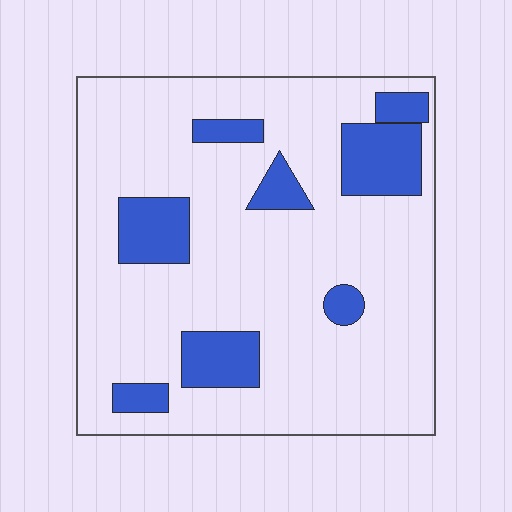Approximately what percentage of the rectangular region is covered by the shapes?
Approximately 20%.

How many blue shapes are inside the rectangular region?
8.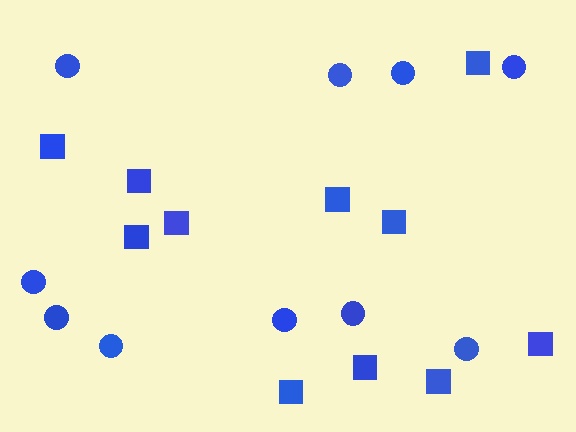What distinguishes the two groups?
There are 2 groups: one group of circles (10) and one group of squares (11).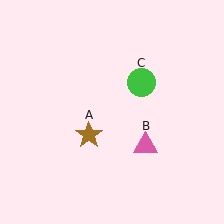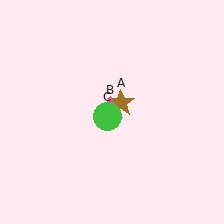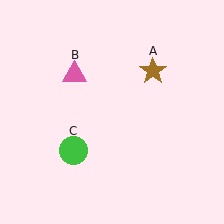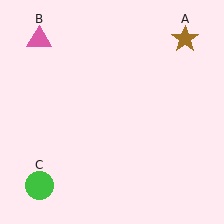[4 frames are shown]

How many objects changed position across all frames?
3 objects changed position: brown star (object A), pink triangle (object B), green circle (object C).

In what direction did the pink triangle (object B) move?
The pink triangle (object B) moved up and to the left.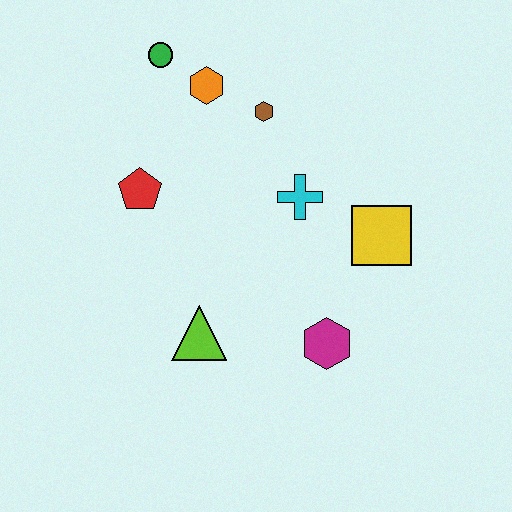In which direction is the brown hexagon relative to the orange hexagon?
The brown hexagon is to the right of the orange hexagon.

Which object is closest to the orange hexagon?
The green circle is closest to the orange hexagon.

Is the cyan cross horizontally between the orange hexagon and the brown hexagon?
No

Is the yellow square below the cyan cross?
Yes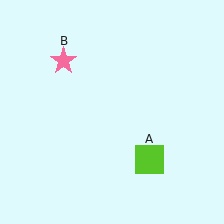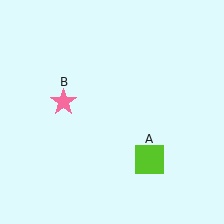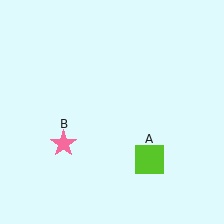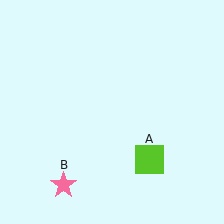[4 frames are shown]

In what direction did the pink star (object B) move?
The pink star (object B) moved down.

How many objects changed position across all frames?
1 object changed position: pink star (object B).